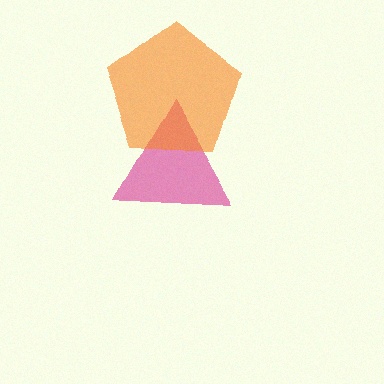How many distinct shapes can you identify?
There are 2 distinct shapes: a magenta triangle, an orange pentagon.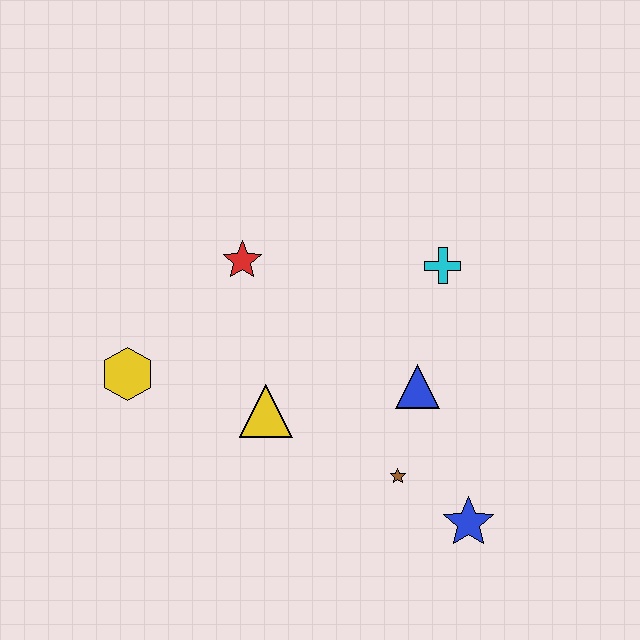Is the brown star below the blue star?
No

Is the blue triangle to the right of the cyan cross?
No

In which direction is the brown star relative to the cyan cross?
The brown star is below the cyan cross.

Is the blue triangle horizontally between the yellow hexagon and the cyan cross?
Yes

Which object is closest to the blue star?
The brown star is closest to the blue star.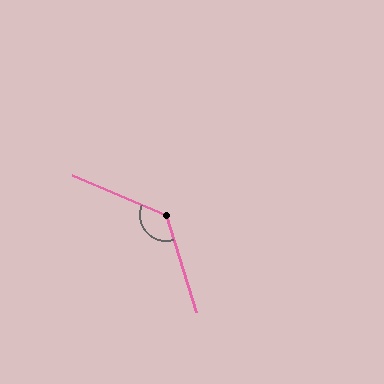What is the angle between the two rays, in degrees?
Approximately 130 degrees.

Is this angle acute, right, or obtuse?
It is obtuse.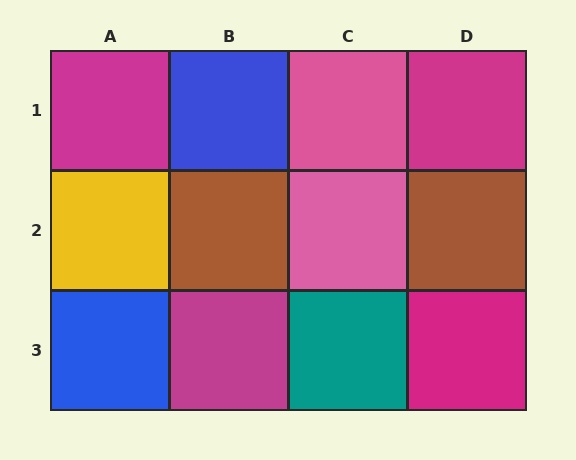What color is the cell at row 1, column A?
Magenta.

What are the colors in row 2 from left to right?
Yellow, brown, pink, brown.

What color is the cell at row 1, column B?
Blue.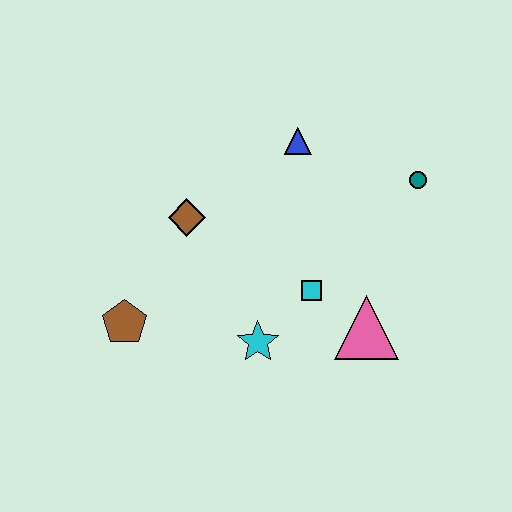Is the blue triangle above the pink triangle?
Yes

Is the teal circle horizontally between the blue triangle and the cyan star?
No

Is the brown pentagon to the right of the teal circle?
No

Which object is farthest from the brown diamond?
The teal circle is farthest from the brown diamond.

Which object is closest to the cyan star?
The cyan square is closest to the cyan star.